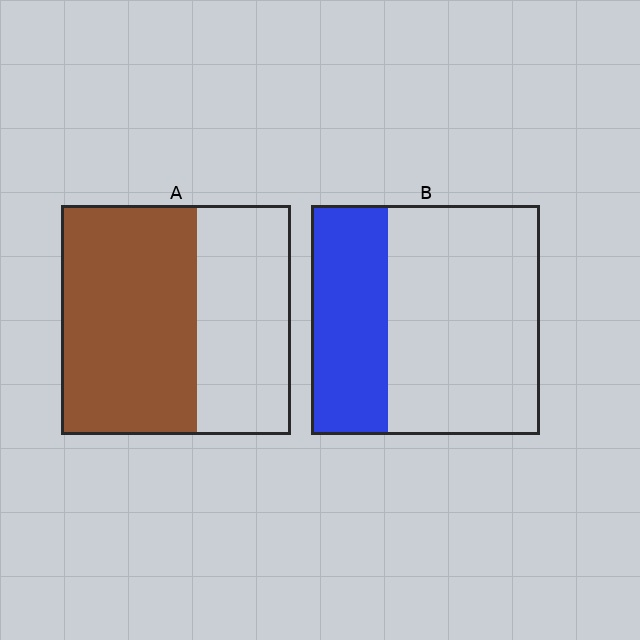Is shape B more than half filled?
No.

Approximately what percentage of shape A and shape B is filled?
A is approximately 60% and B is approximately 35%.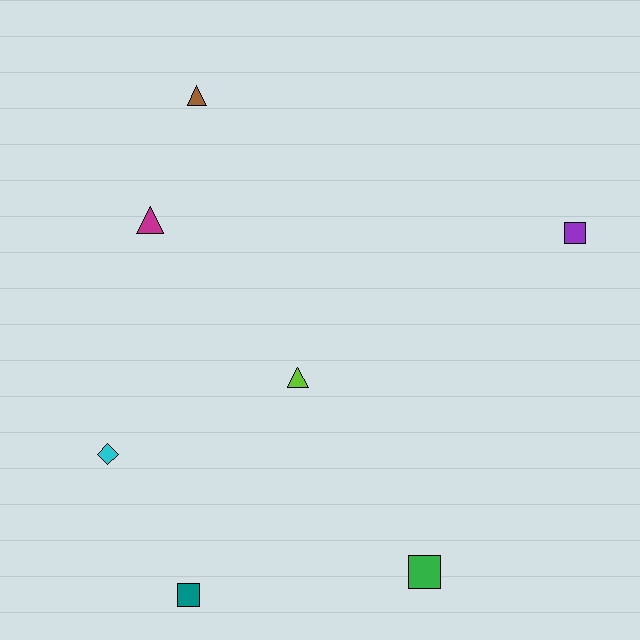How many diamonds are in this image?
There is 1 diamond.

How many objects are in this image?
There are 7 objects.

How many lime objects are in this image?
There is 1 lime object.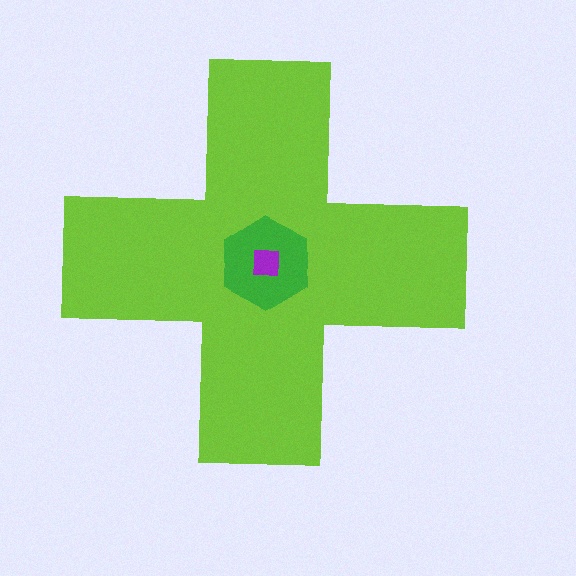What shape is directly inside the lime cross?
The green hexagon.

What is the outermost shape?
The lime cross.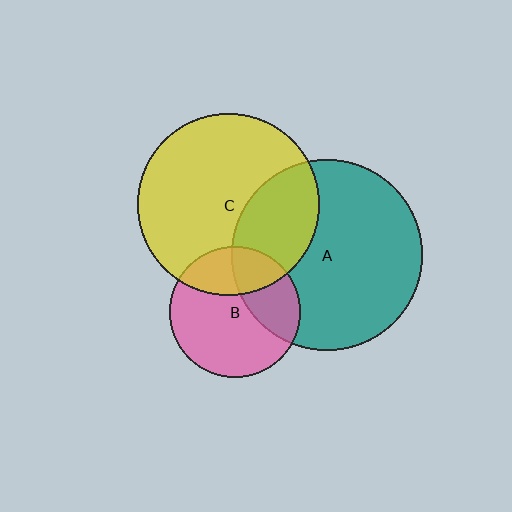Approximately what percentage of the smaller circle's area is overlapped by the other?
Approximately 30%.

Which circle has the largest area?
Circle A (teal).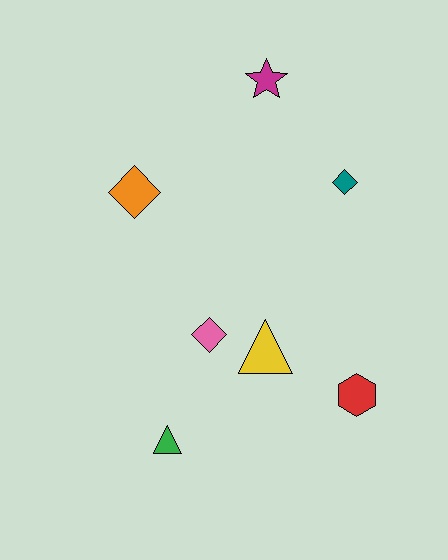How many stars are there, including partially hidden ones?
There is 1 star.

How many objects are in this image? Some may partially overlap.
There are 7 objects.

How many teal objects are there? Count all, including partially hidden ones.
There is 1 teal object.